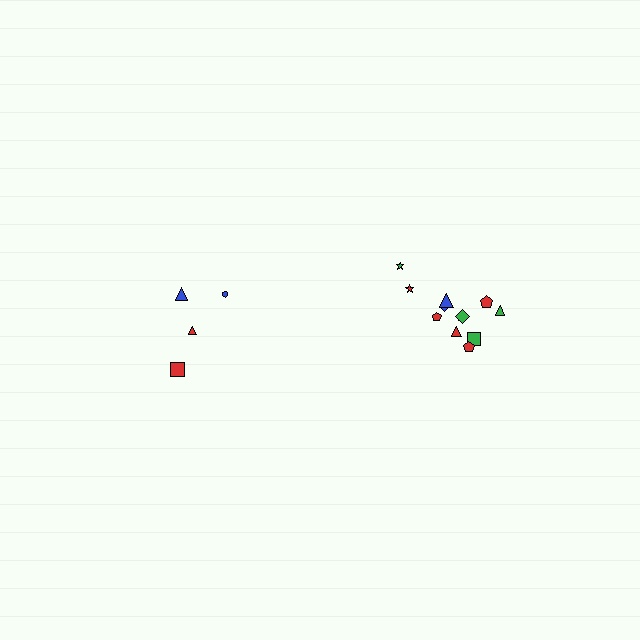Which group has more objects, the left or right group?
The right group.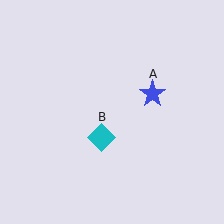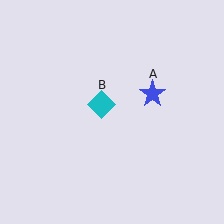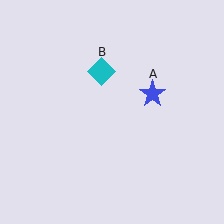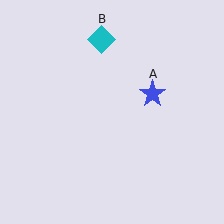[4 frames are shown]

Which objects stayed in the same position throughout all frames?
Blue star (object A) remained stationary.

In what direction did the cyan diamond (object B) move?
The cyan diamond (object B) moved up.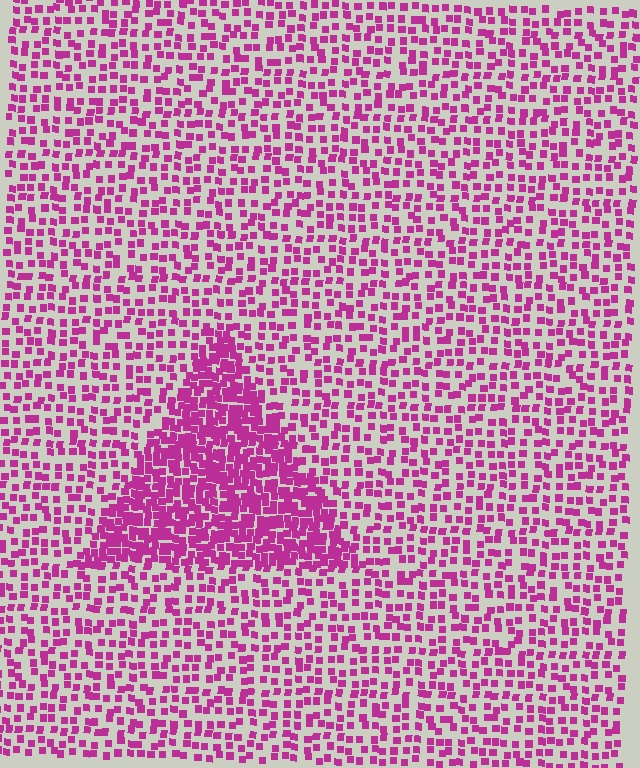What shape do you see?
I see a triangle.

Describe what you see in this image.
The image contains small magenta elements arranged at two different densities. A triangle-shaped region is visible where the elements are more densely packed than the surrounding area.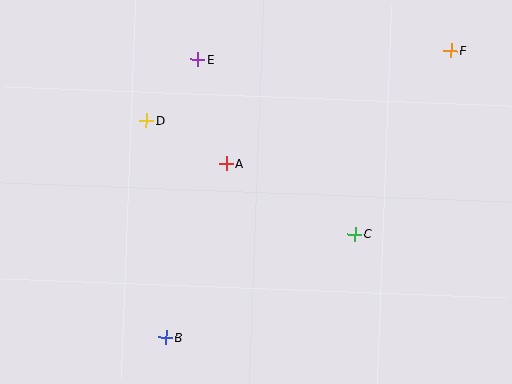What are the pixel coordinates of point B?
Point B is at (166, 337).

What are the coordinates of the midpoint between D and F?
The midpoint between D and F is at (298, 85).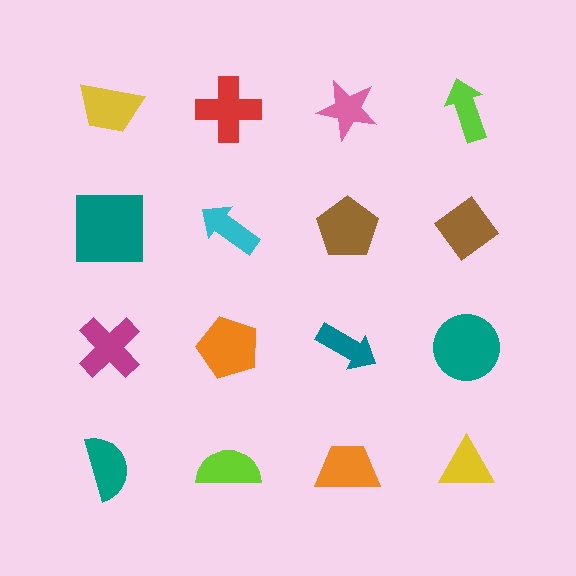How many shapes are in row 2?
4 shapes.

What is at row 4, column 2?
A lime semicircle.